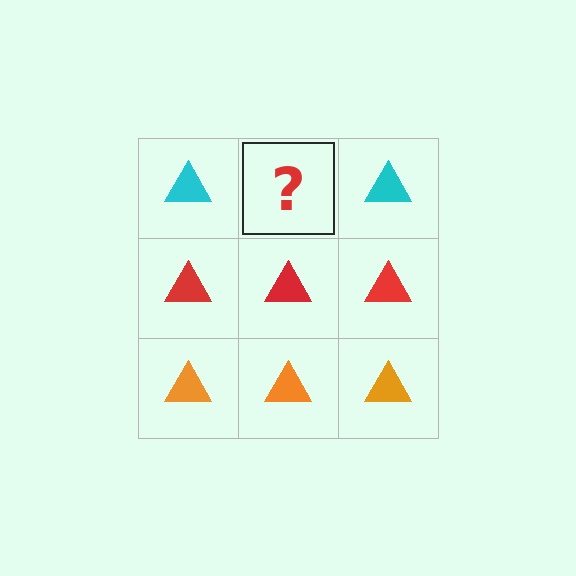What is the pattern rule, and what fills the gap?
The rule is that each row has a consistent color. The gap should be filled with a cyan triangle.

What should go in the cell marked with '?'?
The missing cell should contain a cyan triangle.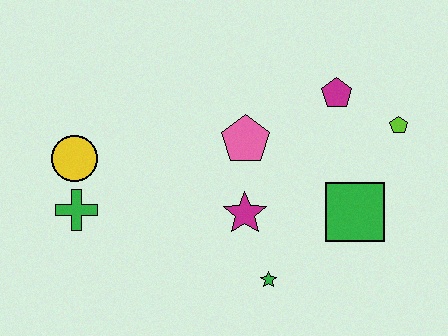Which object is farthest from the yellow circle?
The lime pentagon is farthest from the yellow circle.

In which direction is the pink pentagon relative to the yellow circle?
The pink pentagon is to the right of the yellow circle.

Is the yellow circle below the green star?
No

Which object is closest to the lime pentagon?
The magenta pentagon is closest to the lime pentagon.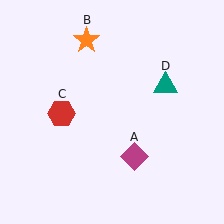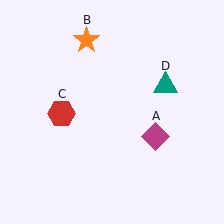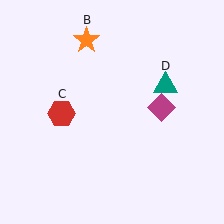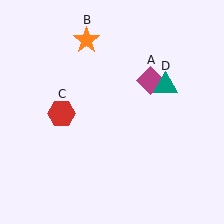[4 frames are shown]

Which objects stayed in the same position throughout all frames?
Orange star (object B) and red hexagon (object C) and teal triangle (object D) remained stationary.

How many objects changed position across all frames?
1 object changed position: magenta diamond (object A).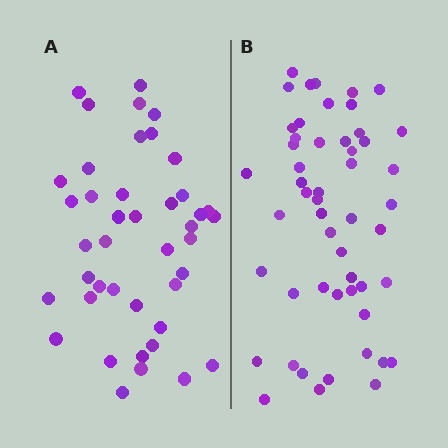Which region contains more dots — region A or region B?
Region B (the right region) has more dots.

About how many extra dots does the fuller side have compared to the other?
Region B has roughly 10 or so more dots than region A.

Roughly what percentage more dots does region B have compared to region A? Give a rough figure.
About 25% more.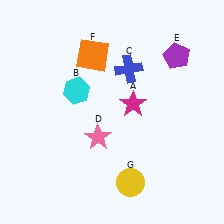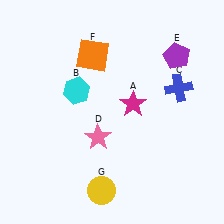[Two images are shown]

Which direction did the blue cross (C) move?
The blue cross (C) moved right.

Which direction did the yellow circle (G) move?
The yellow circle (G) moved left.